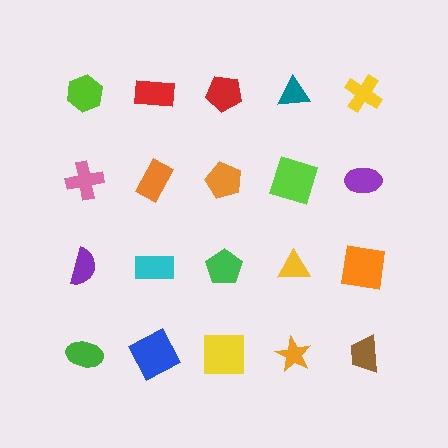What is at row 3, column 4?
A yellow triangle.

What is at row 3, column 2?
A cyan rectangle.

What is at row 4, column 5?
A brown trapezoid.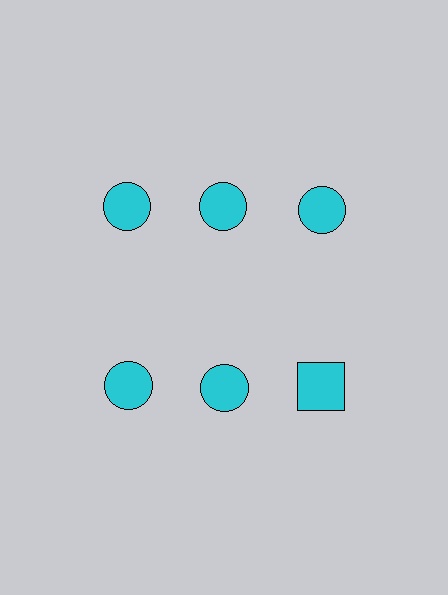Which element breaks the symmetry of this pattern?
The cyan square in the second row, center column breaks the symmetry. All other shapes are cyan circles.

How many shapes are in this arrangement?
There are 6 shapes arranged in a grid pattern.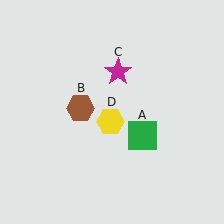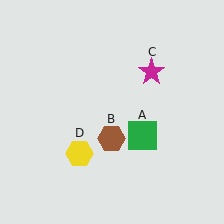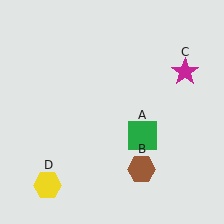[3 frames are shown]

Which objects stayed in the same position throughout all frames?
Green square (object A) remained stationary.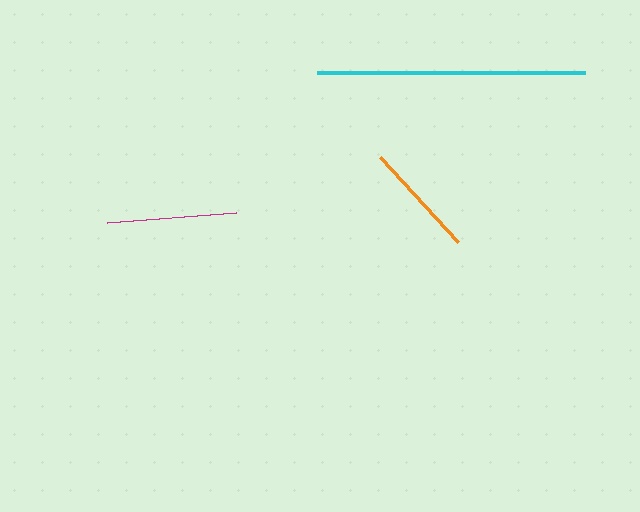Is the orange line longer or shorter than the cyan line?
The cyan line is longer than the orange line.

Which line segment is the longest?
The cyan line is the longest at approximately 268 pixels.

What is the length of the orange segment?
The orange segment is approximately 115 pixels long.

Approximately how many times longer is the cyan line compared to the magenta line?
The cyan line is approximately 2.1 times the length of the magenta line.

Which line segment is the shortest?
The orange line is the shortest at approximately 115 pixels.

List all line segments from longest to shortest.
From longest to shortest: cyan, magenta, orange.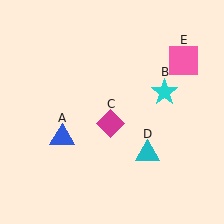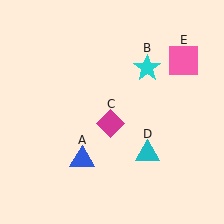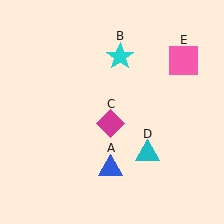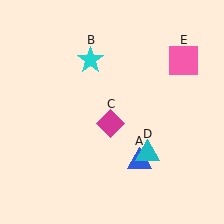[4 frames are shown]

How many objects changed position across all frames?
2 objects changed position: blue triangle (object A), cyan star (object B).